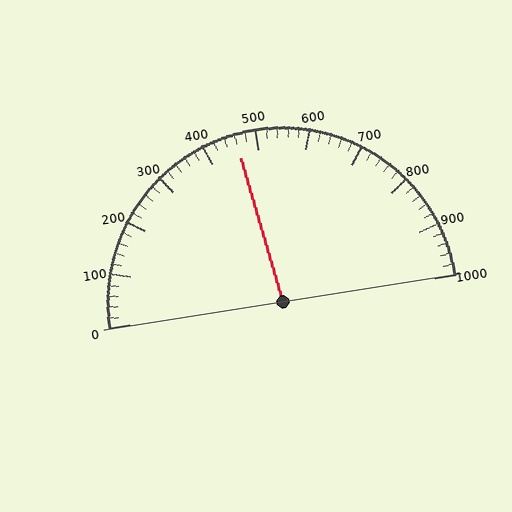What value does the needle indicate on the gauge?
The needle indicates approximately 460.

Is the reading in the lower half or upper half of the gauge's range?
The reading is in the lower half of the range (0 to 1000).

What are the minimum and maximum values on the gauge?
The gauge ranges from 0 to 1000.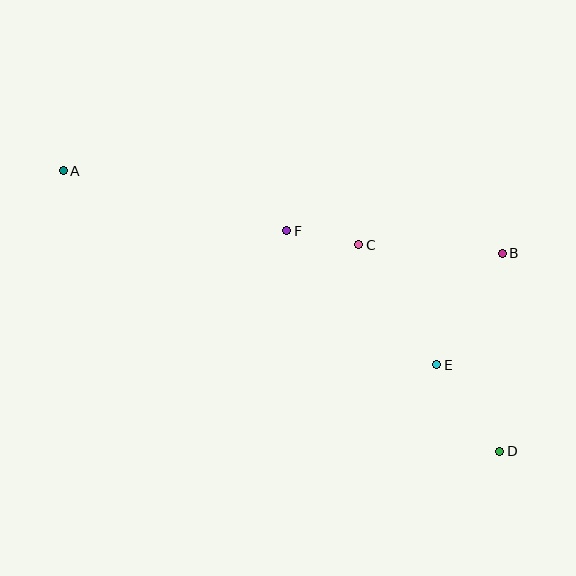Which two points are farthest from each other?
Points A and D are farthest from each other.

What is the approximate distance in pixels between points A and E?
The distance between A and E is approximately 421 pixels.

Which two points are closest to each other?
Points C and F are closest to each other.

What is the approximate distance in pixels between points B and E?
The distance between B and E is approximately 129 pixels.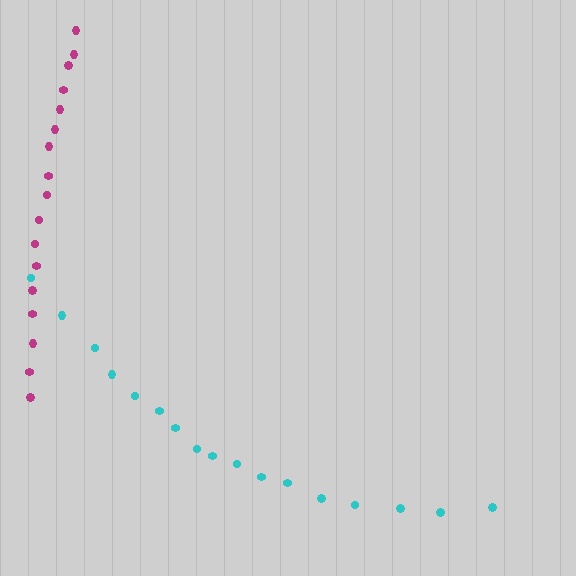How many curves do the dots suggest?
There are 2 distinct paths.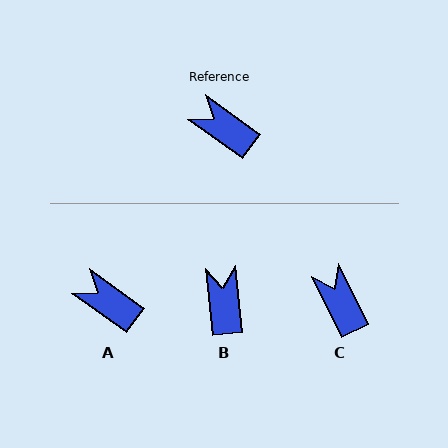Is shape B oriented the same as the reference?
No, it is off by about 49 degrees.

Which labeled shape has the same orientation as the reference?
A.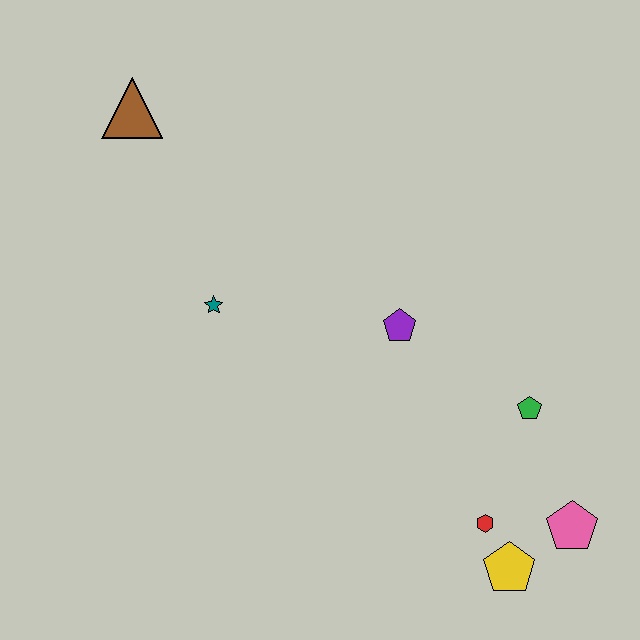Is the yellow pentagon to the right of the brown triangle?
Yes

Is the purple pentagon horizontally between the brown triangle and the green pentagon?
Yes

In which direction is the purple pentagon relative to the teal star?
The purple pentagon is to the right of the teal star.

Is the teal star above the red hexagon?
Yes